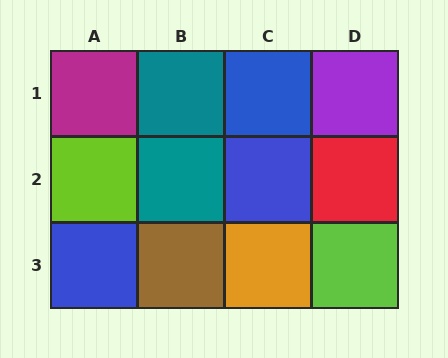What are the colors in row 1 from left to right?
Magenta, teal, blue, purple.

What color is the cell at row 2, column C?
Blue.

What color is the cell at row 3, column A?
Blue.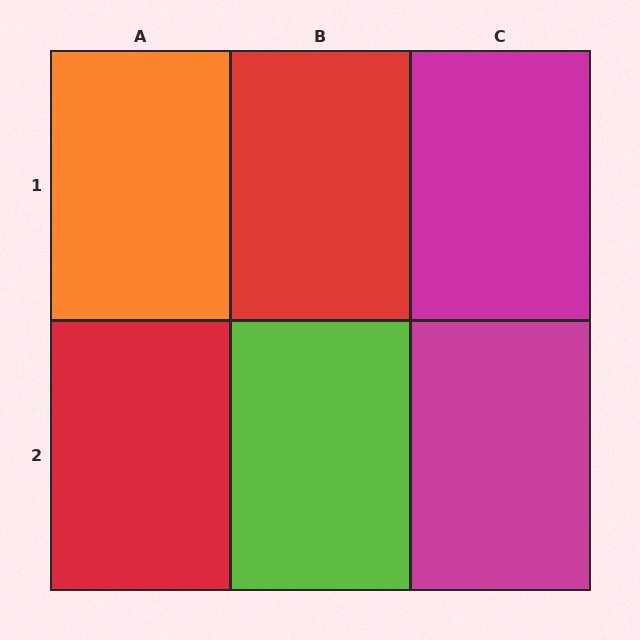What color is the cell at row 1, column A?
Orange.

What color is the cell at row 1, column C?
Magenta.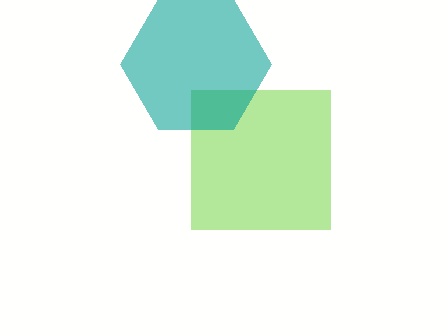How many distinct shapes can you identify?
There are 2 distinct shapes: a lime square, a teal hexagon.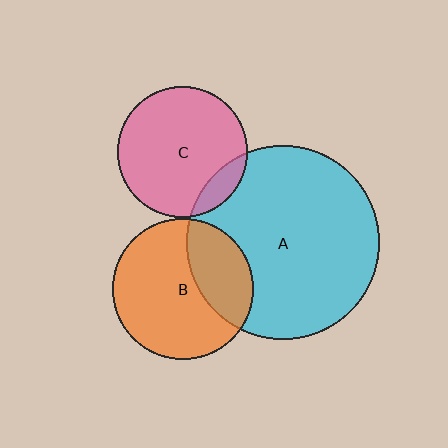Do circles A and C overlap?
Yes.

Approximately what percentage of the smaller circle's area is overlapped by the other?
Approximately 10%.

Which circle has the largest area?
Circle A (cyan).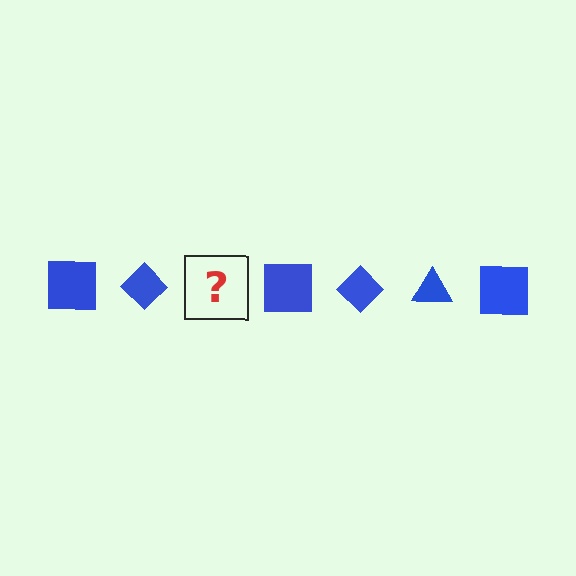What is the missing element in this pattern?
The missing element is a blue triangle.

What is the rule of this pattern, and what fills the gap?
The rule is that the pattern cycles through square, diamond, triangle shapes in blue. The gap should be filled with a blue triangle.